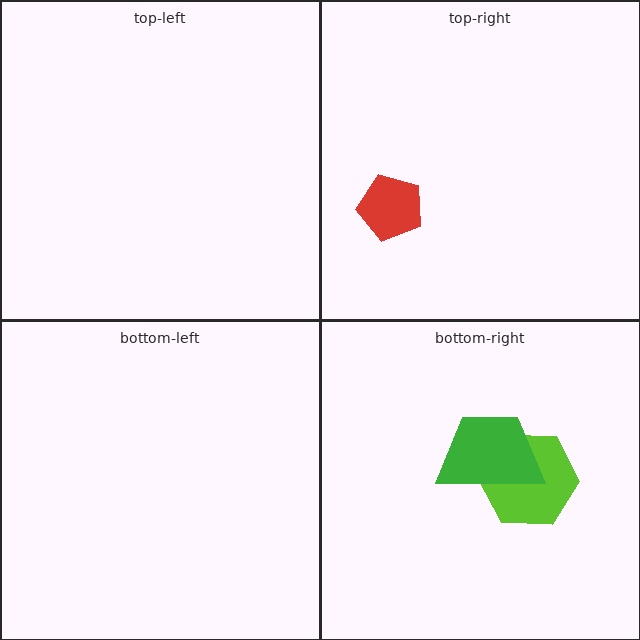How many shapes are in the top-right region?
1.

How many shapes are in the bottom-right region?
2.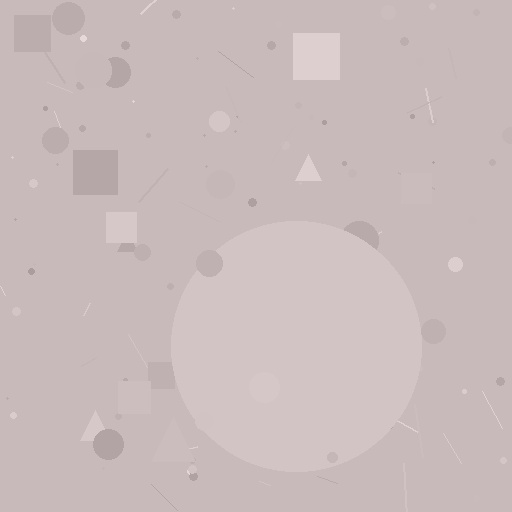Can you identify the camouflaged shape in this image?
The camouflaged shape is a circle.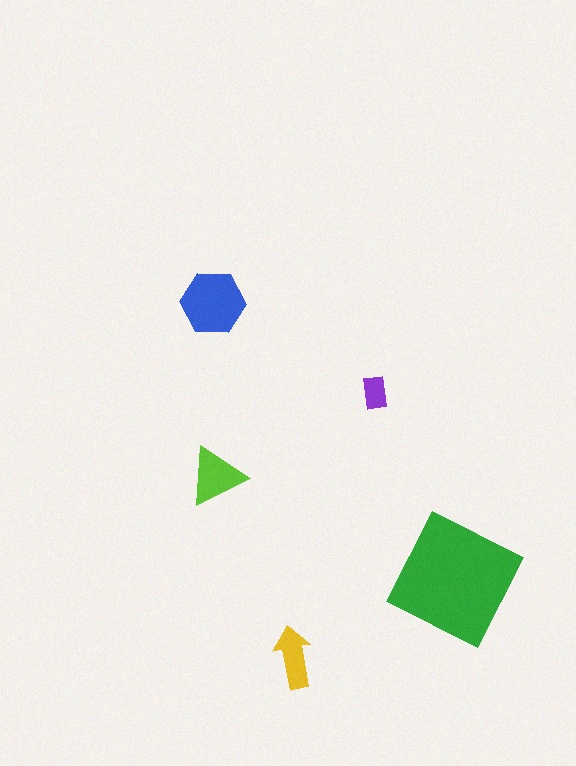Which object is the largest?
The green square.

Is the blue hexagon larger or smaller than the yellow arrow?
Larger.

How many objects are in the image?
There are 5 objects in the image.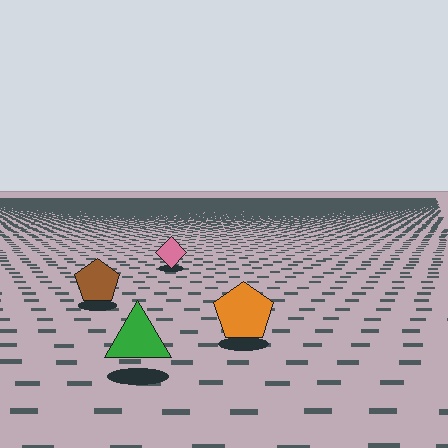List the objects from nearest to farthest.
From nearest to farthest: the green triangle, the orange pentagon, the brown pentagon, the pink diamond.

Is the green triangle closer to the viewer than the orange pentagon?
Yes. The green triangle is closer — you can tell from the texture gradient: the ground texture is coarser near it.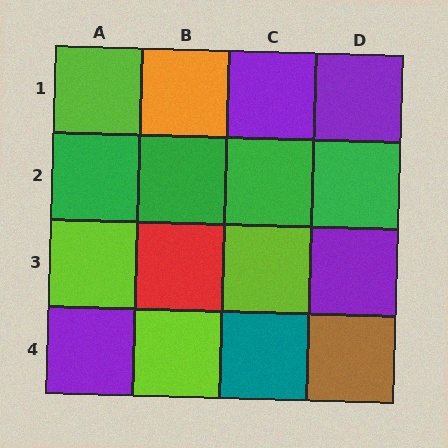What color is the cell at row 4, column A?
Purple.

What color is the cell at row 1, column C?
Purple.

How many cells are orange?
1 cell is orange.